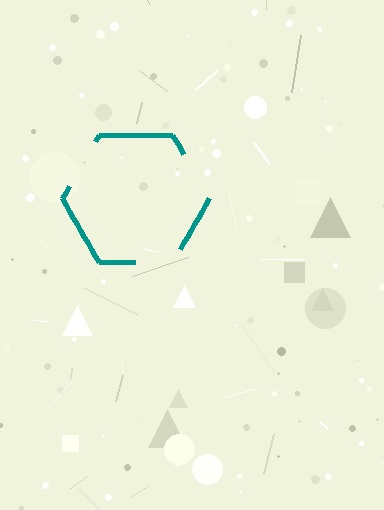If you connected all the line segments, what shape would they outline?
They would outline a hexagon.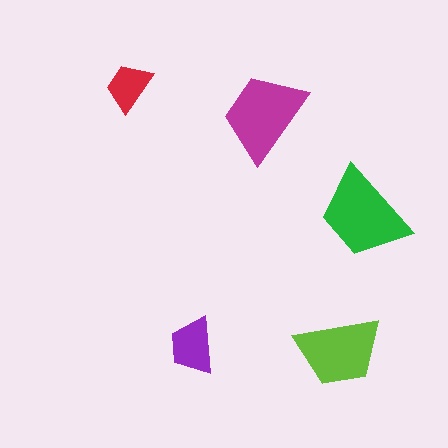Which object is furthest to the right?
The green trapezoid is rightmost.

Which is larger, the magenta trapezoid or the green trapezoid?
The green one.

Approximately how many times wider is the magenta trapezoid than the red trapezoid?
About 2 times wider.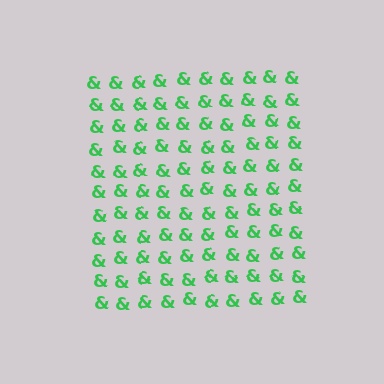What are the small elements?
The small elements are ampersands.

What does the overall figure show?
The overall figure shows a square.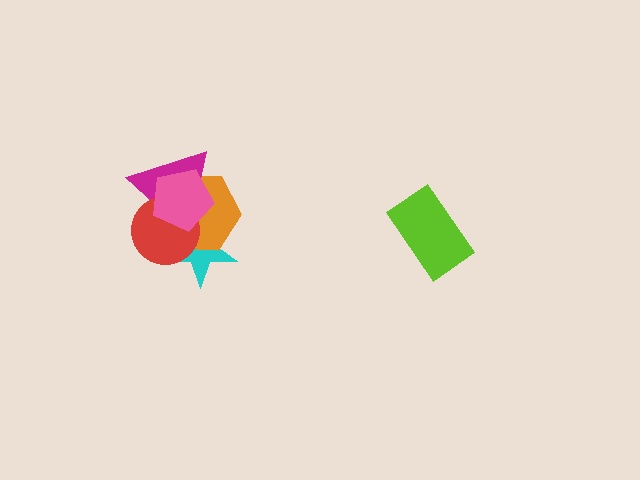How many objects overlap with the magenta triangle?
4 objects overlap with the magenta triangle.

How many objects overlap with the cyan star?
4 objects overlap with the cyan star.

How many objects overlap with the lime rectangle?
0 objects overlap with the lime rectangle.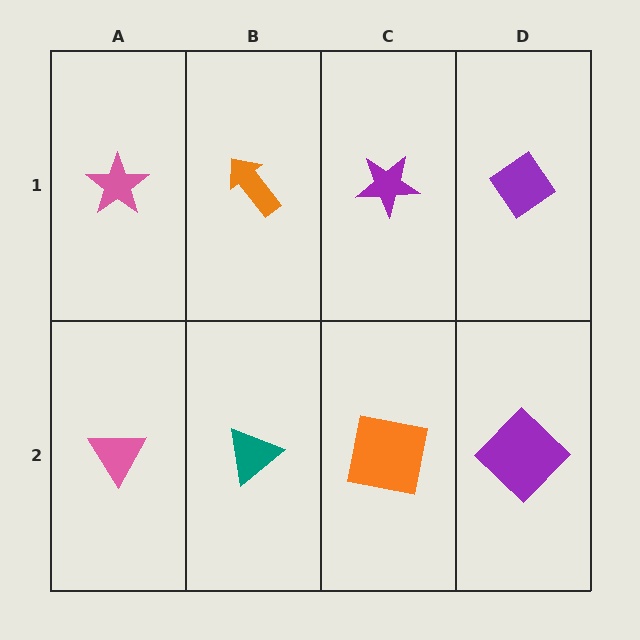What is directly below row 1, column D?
A purple diamond.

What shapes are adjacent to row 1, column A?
A pink triangle (row 2, column A), an orange arrow (row 1, column B).